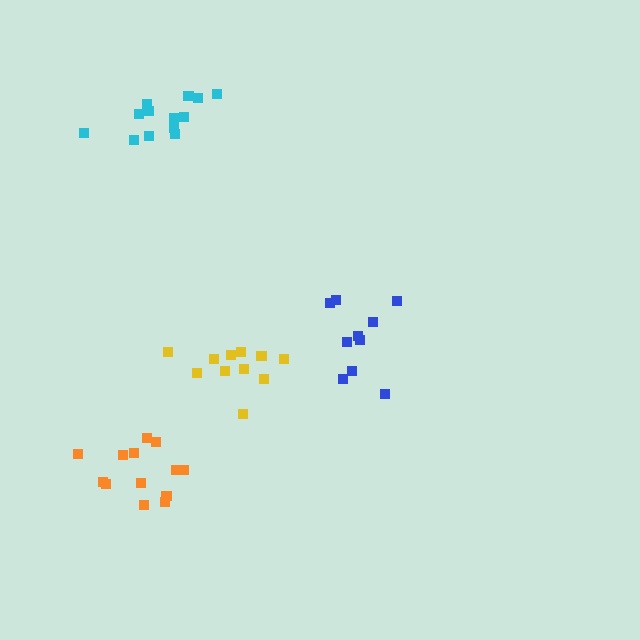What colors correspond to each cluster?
The clusters are colored: yellow, cyan, blue, orange.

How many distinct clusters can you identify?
There are 4 distinct clusters.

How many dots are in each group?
Group 1: 11 dots, Group 2: 13 dots, Group 3: 10 dots, Group 4: 13 dots (47 total).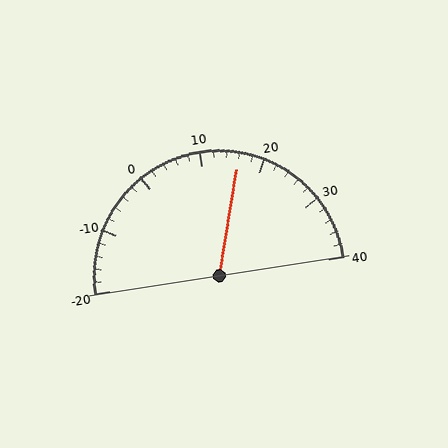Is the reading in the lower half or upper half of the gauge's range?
The reading is in the upper half of the range (-20 to 40).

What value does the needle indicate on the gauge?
The needle indicates approximately 16.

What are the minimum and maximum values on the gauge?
The gauge ranges from -20 to 40.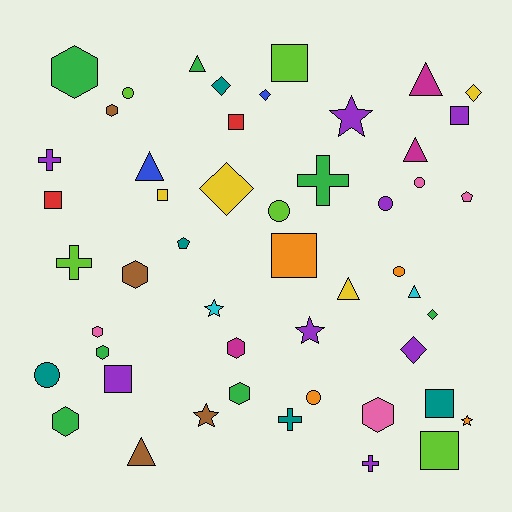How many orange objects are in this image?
There are 4 orange objects.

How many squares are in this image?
There are 9 squares.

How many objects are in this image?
There are 50 objects.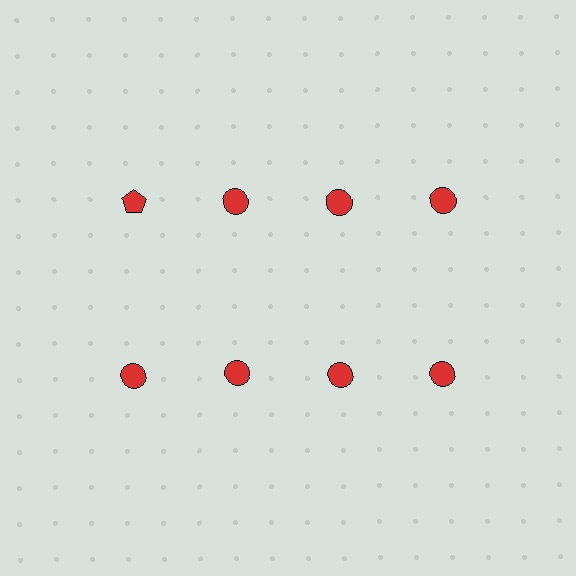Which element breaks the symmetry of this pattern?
The red pentagon in the top row, leftmost column breaks the symmetry. All other shapes are red circles.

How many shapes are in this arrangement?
There are 8 shapes arranged in a grid pattern.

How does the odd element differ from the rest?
It has a different shape: pentagon instead of circle.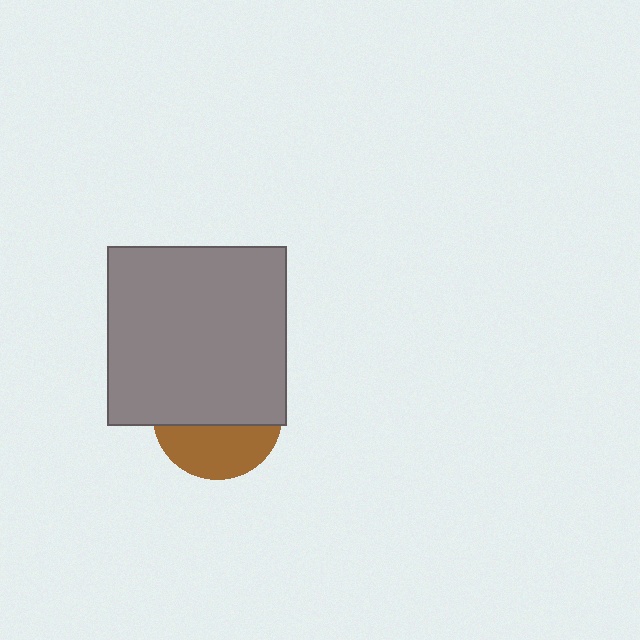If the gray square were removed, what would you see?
You would see the complete brown circle.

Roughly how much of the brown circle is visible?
A small part of it is visible (roughly 41%).